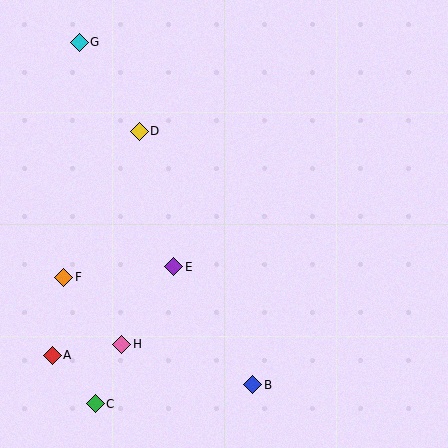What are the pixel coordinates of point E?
Point E is at (174, 267).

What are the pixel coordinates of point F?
Point F is at (64, 277).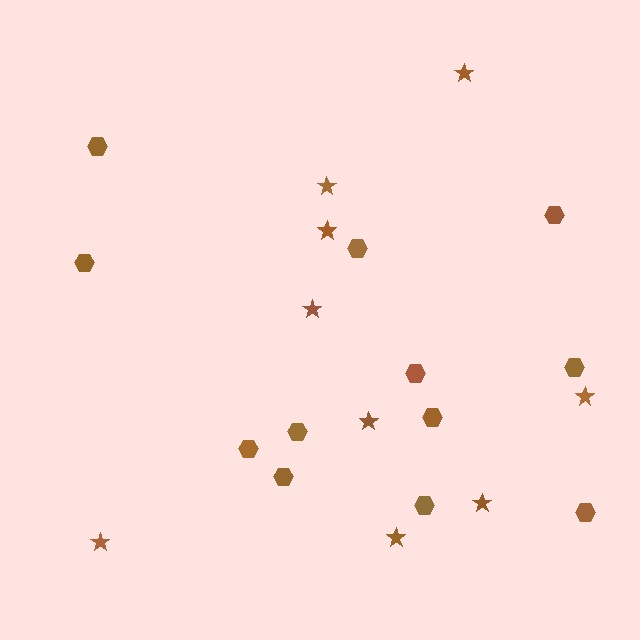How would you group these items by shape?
There are 2 groups: one group of stars (9) and one group of hexagons (12).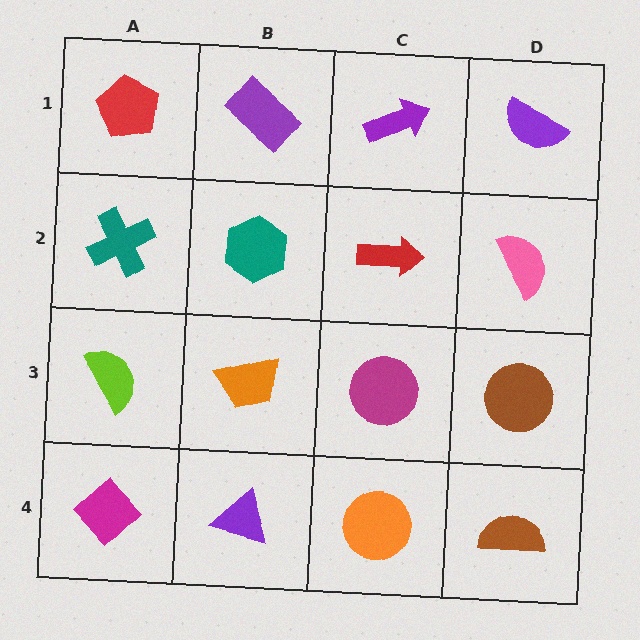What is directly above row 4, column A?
A lime semicircle.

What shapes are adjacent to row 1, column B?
A teal hexagon (row 2, column B), a red pentagon (row 1, column A), a purple arrow (row 1, column C).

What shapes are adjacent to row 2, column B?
A purple rectangle (row 1, column B), an orange trapezoid (row 3, column B), a teal cross (row 2, column A), a red arrow (row 2, column C).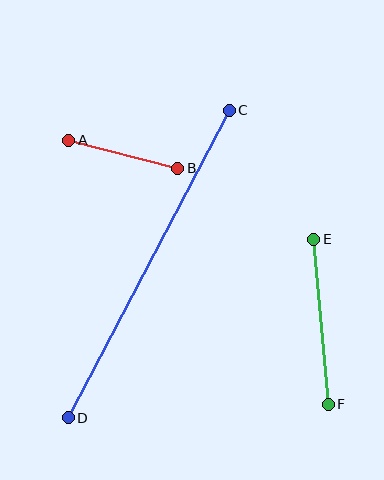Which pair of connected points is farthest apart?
Points C and D are farthest apart.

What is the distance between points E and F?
The distance is approximately 166 pixels.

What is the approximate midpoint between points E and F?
The midpoint is at approximately (321, 322) pixels.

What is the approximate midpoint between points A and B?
The midpoint is at approximately (123, 154) pixels.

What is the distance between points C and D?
The distance is approximately 347 pixels.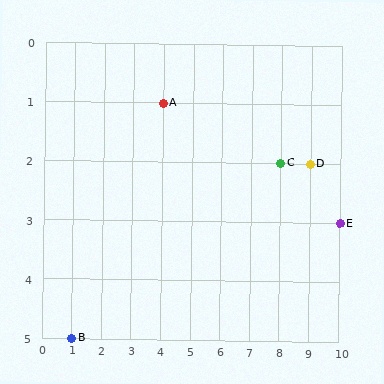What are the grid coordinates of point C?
Point C is at grid coordinates (8, 2).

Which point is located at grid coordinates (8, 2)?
Point C is at (8, 2).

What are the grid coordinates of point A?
Point A is at grid coordinates (4, 1).